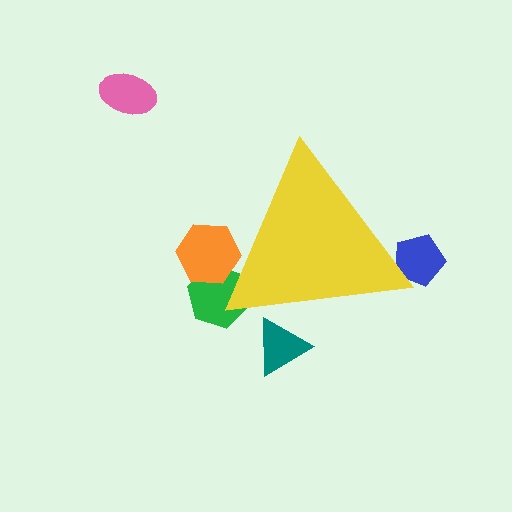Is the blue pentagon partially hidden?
Yes, the blue pentagon is partially hidden behind the yellow triangle.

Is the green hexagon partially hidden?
Yes, the green hexagon is partially hidden behind the yellow triangle.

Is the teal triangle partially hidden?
Yes, the teal triangle is partially hidden behind the yellow triangle.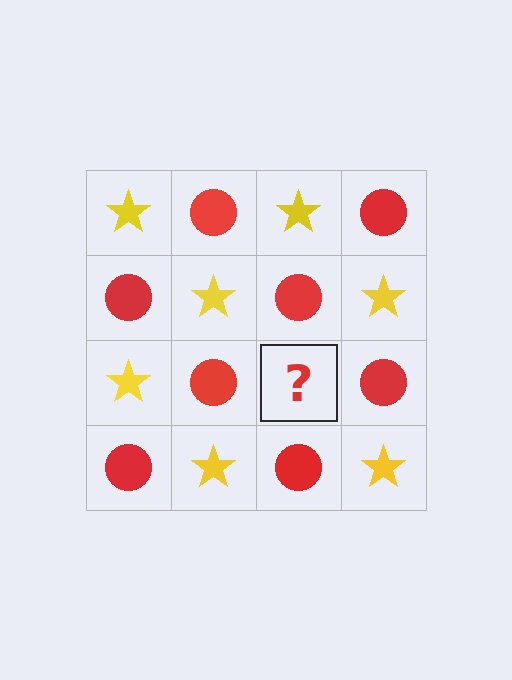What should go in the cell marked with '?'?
The missing cell should contain a yellow star.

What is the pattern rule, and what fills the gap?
The rule is that it alternates yellow star and red circle in a checkerboard pattern. The gap should be filled with a yellow star.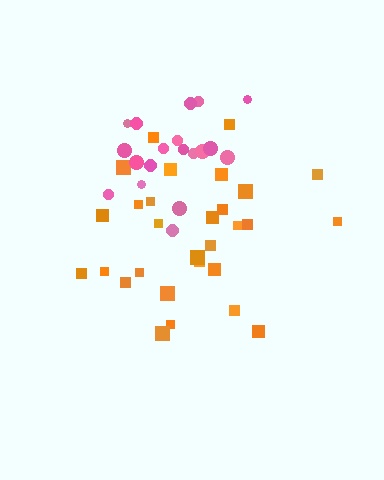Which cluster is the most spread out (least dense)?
Orange.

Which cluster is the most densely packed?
Pink.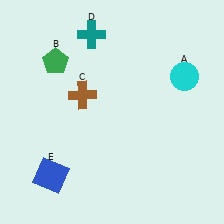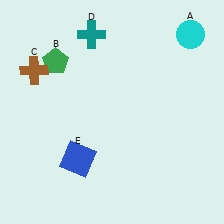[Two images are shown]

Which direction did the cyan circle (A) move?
The cyan circle (A) moved up.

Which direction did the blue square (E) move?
The blue square (E) moved right.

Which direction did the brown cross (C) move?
The brown cross (C) moved left.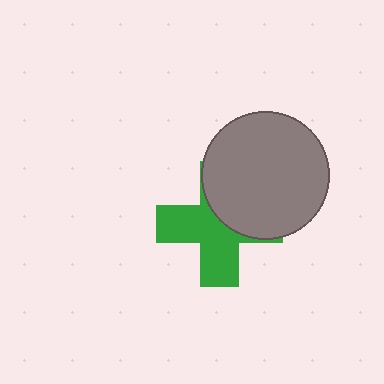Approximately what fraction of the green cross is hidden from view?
Roughly 43% of the green cross is hidden behind the gray circle.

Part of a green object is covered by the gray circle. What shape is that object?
It is a cross.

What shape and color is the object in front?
The object in front is a gray circle.